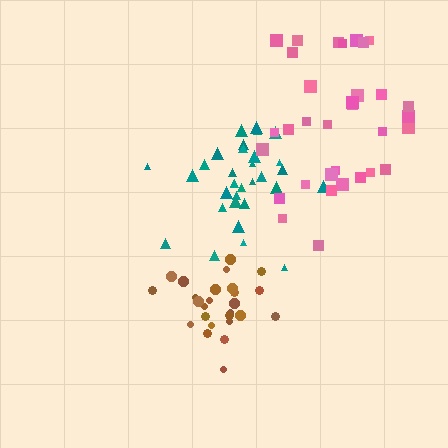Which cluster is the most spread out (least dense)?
Pink.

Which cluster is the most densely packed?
Brown.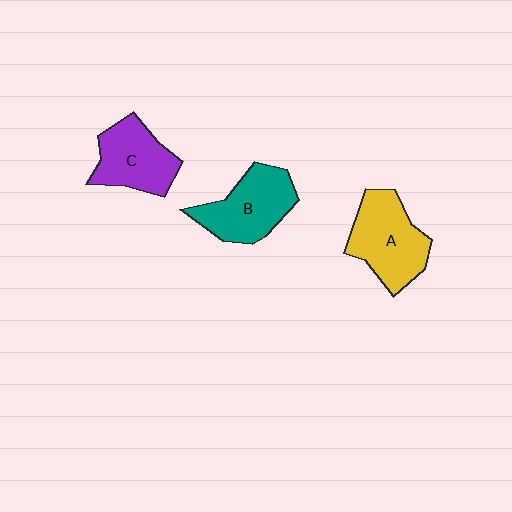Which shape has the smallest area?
Shape C (purple).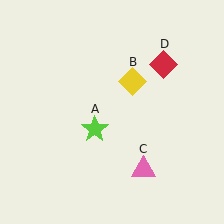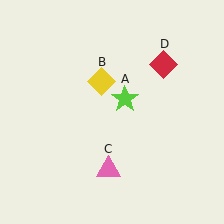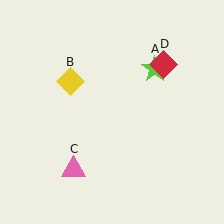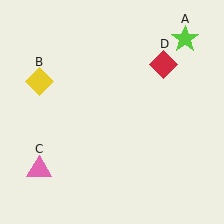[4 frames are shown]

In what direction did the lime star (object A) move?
The lime star (object A) moved up and to the right.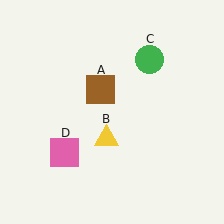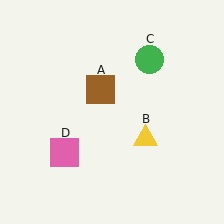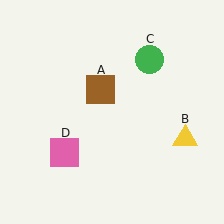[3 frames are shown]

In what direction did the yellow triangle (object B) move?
The yellow triangle (object B) moved right.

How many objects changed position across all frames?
1 object changed position: yellow triangle (object B).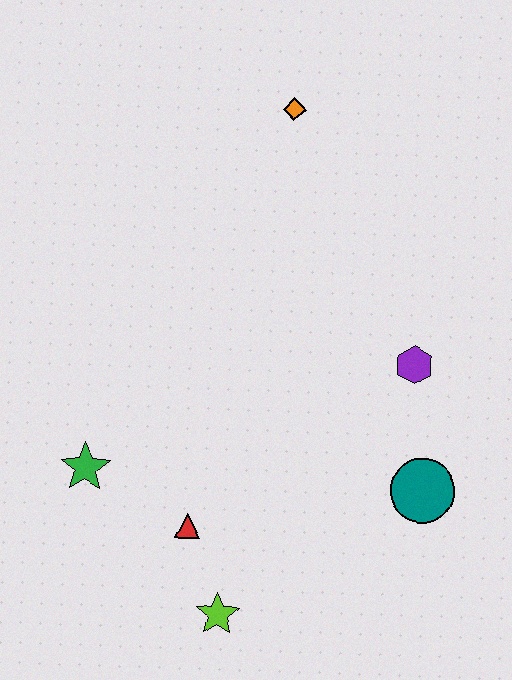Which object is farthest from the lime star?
The orange diamond is farthest from the lime star.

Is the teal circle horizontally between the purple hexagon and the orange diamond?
No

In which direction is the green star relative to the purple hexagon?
The green star is to the left of the purple hexagon.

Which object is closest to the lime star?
The red triangle is closest to the lime star.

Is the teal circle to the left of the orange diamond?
No